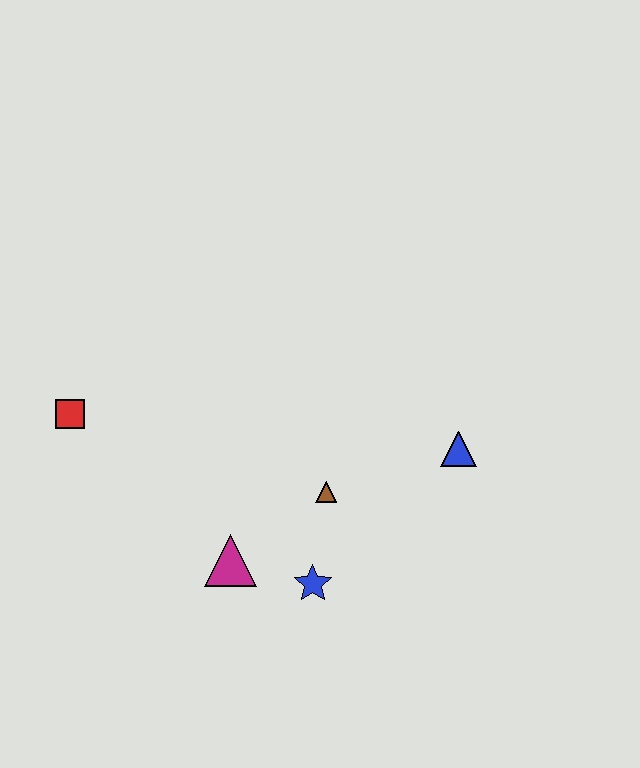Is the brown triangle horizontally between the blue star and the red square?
No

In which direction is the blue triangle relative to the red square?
The blue triangle is to the right of the red square.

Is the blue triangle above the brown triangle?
Yes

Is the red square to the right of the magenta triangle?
No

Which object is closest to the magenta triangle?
The blue star is closest to the magenta triangle.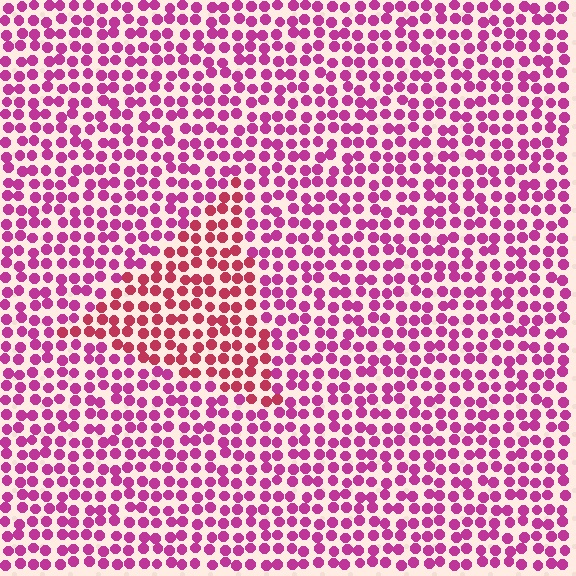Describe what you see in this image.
The image is filled with small magenta elements in a uniform arrangement. A triangle-shaped region is visible where the elements are tinted to a slightly different hue, forming a subtle color boundary.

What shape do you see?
I see a triangle.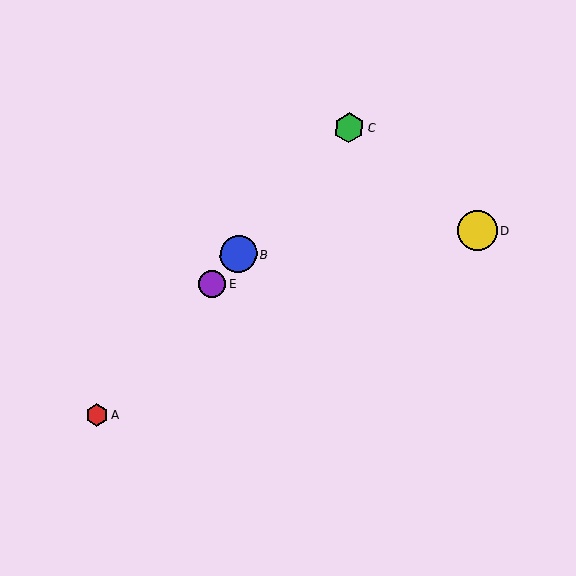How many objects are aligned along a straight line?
4 objects (A, B, C, E) are aligned along a straight line.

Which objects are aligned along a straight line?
Objects A, B, C, E are aligned along a straight line.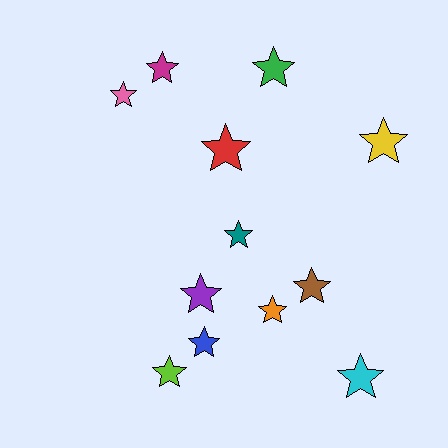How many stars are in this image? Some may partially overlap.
There are 12 stars.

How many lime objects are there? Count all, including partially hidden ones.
There is 1 lime object.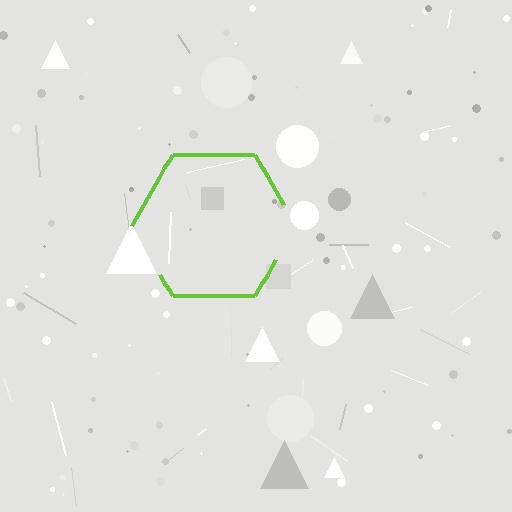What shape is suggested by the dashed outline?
The dashed outline suggests a hexagon.